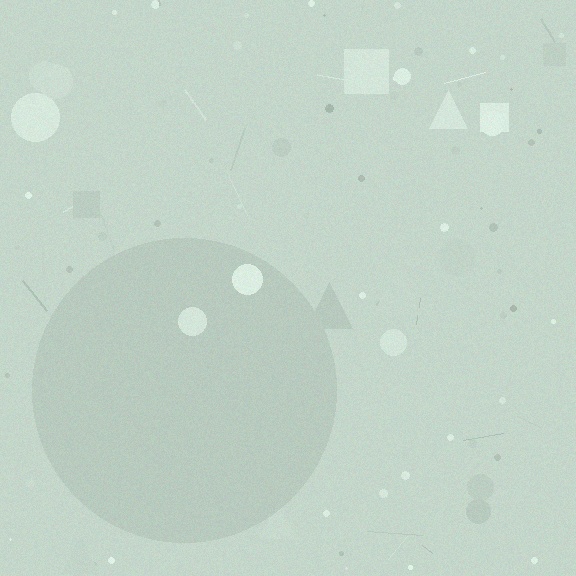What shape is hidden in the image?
A circle is hidden in the image.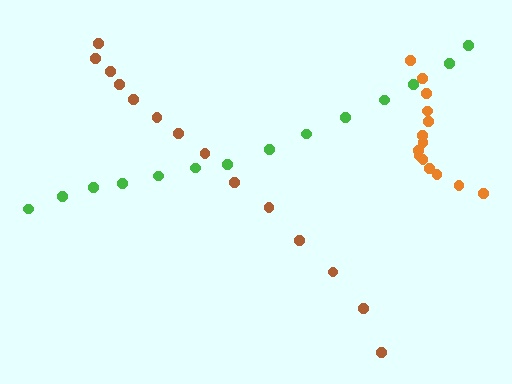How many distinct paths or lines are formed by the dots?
There are 3 distinct paths.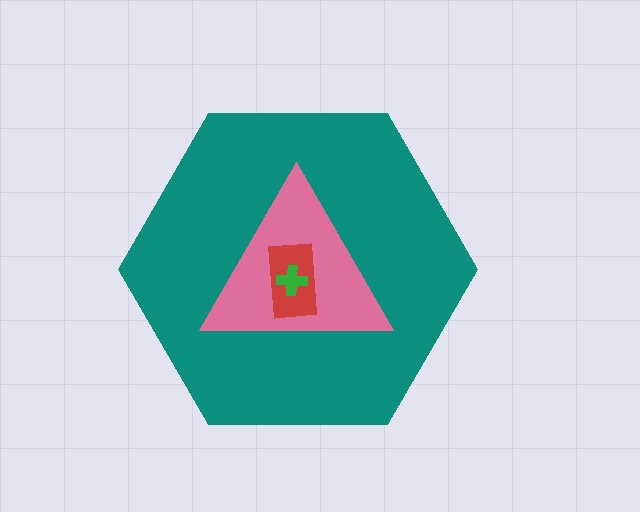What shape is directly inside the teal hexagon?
The pink triangle.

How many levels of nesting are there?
4.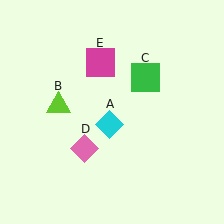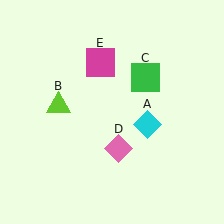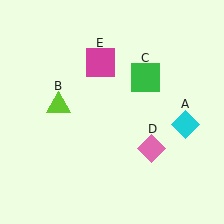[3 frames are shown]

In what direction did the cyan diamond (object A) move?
The cyan diamond (object A) moved right.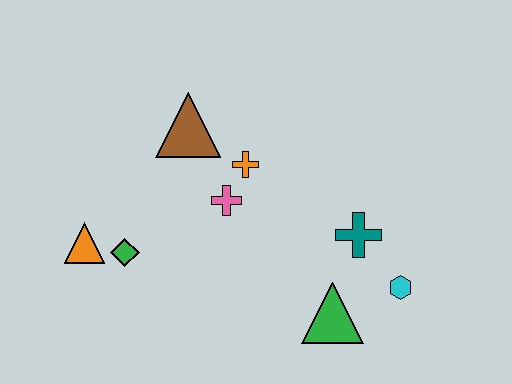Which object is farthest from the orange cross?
The cyan hexagon is farthest from the orange cross.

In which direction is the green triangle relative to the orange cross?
The green triangle is below the orange cross.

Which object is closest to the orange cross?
The pink cross is closest to the orange cross.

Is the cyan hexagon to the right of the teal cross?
Yes